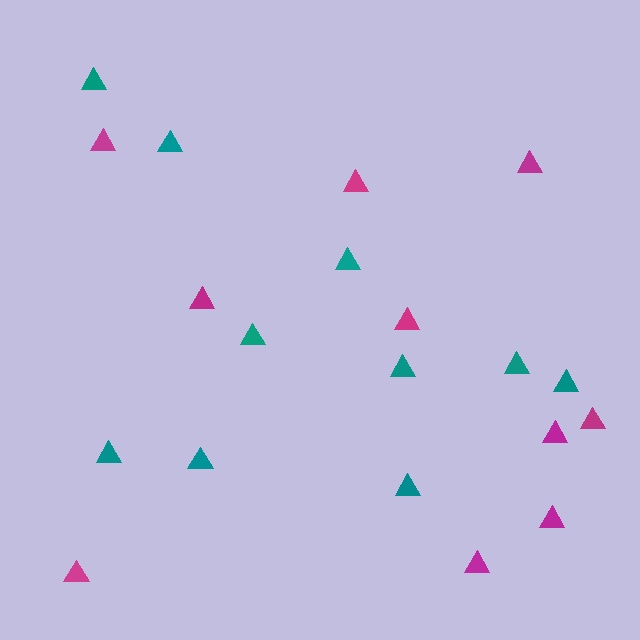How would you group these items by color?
There are 2 groups: one group of teal triangles (10) and one group of magenta triangles (10).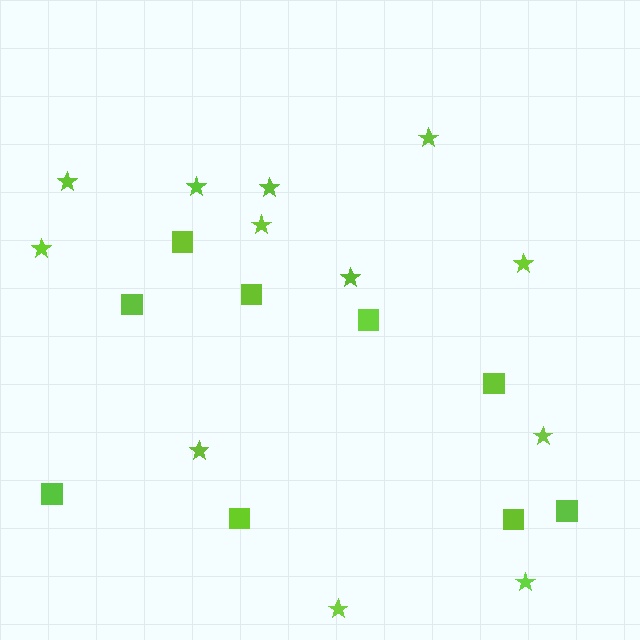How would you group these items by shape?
There are 2 groups: one group of stars (12) and one group of squares (9).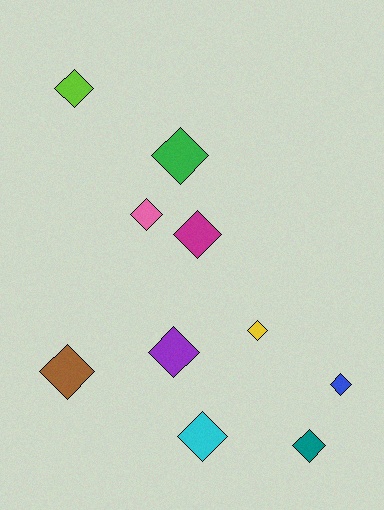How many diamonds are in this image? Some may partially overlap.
There are 10 diamonds.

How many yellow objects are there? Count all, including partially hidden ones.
There is 1 yellow object.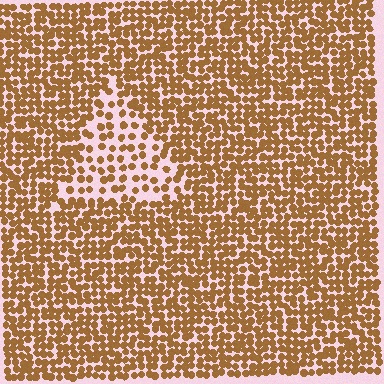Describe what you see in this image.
The image contains small brown elements arranged at two different densities. A triangle-shaped region is visible where the elements are less densely packed than the surrounding area.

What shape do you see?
I see a triangle.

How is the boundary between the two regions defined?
The boundary is defined by a change in element density (approximately 2.1x ratio). All elements are the same color, size, and shape.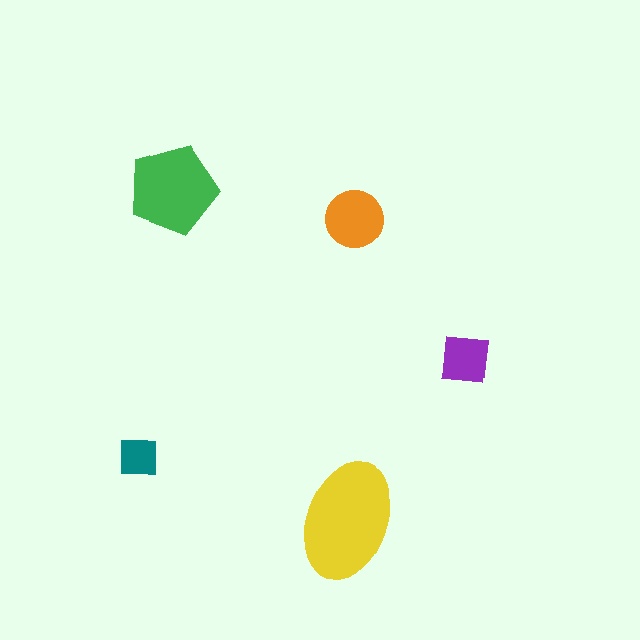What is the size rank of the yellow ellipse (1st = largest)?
1st.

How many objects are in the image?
There are 5 objects in the image.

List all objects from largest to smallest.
The yellow ellipse, the green pentagon, the orange circle, the purple square, the teal square.